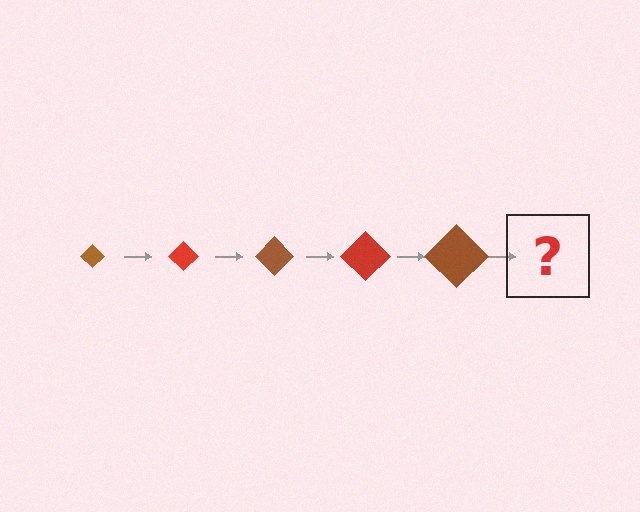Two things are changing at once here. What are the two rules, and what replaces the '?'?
The two rules are that the diamond grows larger each step and the color cycles through brown and red. The '?' should be a red diamond, larger than the previous one.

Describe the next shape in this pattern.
It should be a red diamond, larger than the previous one.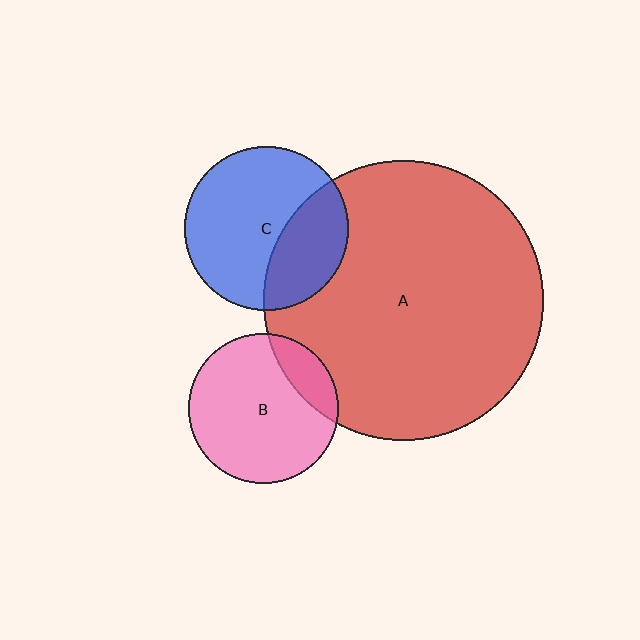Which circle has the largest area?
Circle A (red).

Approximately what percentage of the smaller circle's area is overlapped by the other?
Approximately 15%.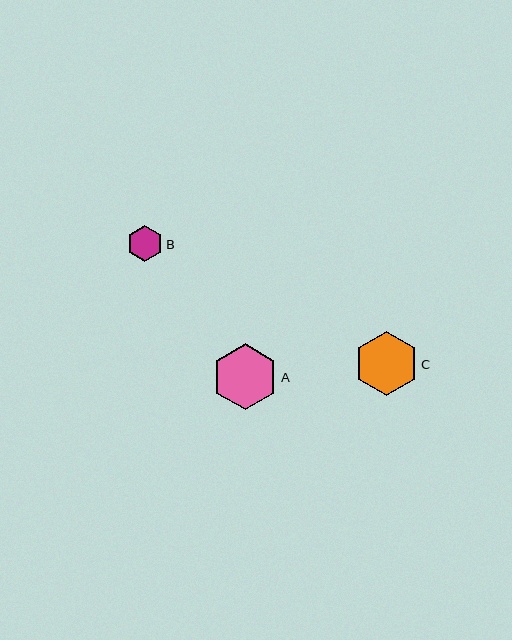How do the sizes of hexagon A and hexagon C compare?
Hexagon A and hexagon C are approximately the same size.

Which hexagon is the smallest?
Hexagon B is the smallest with a size of approximately 36 pixels.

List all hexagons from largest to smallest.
From largest to smallest: A, C, B.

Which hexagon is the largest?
Hexagon A is the largest with a size of approximately 66 pixels.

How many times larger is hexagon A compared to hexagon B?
Hexagon A is approximately 1.8 times the size of hexagon B.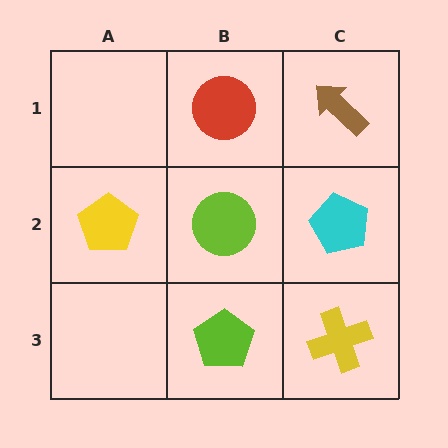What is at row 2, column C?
A cyan pentagon.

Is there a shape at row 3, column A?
No, that cell is empty.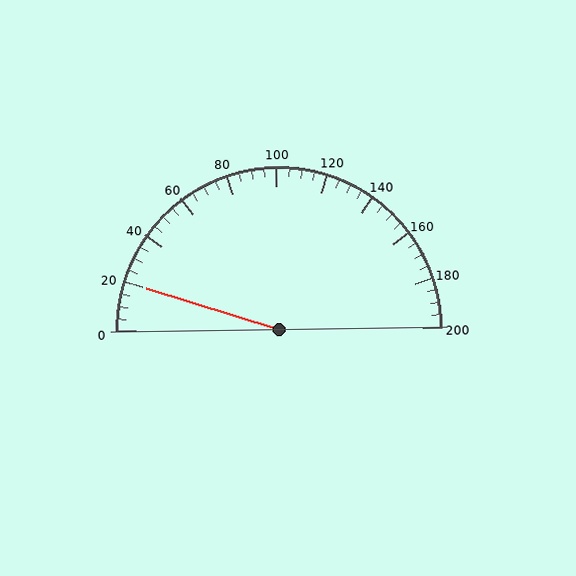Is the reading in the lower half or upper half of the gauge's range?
The reading is in the lower half of the range (0 to 200).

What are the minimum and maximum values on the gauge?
The gauge ranges from 0 to 200.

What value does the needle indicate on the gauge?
The needle indicates approximately 20.